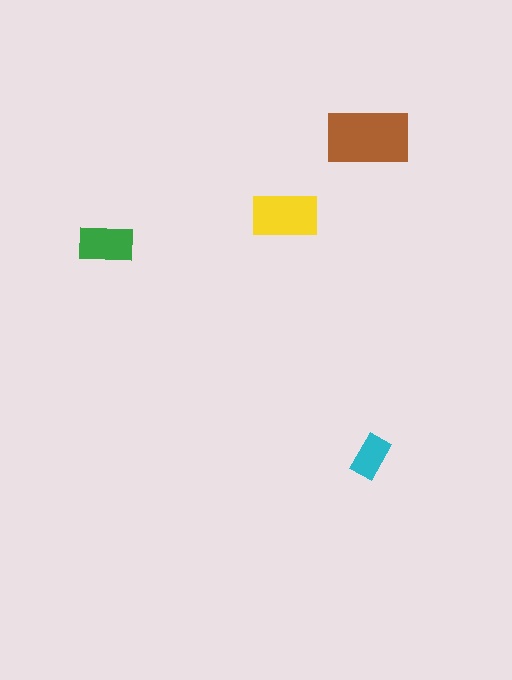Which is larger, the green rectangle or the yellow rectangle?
The yellow one.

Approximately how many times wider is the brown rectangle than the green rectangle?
About 1.5 times wider.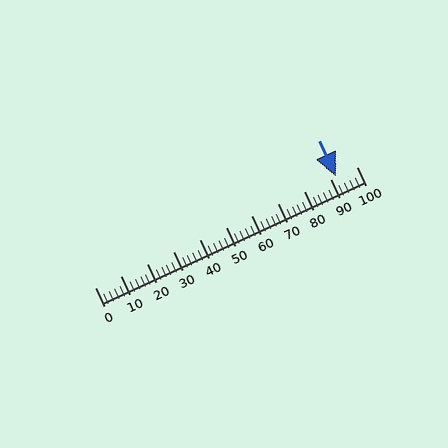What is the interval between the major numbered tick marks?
The major tick marks are spaced 10 units apart.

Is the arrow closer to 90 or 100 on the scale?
The arrow is closer to 90.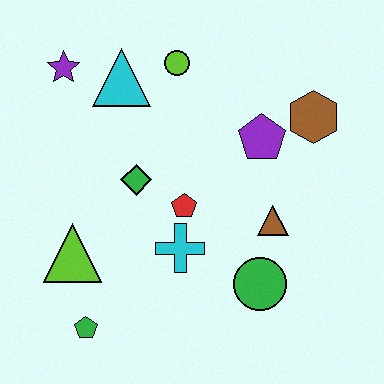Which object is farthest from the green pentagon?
The brown hexagon is farthest from the green pentagon.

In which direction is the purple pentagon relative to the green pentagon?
The purple pentagon is above the green pentagon.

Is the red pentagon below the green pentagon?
No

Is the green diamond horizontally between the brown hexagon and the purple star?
Yes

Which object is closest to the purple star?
The cyan triangle is closest to the purple star.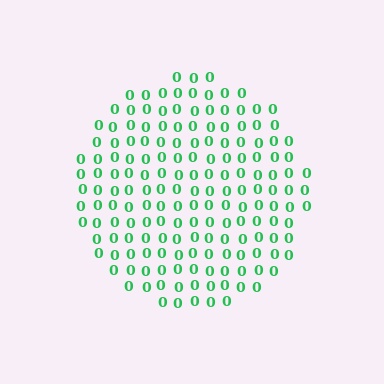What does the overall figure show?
The overall figure shows a circle.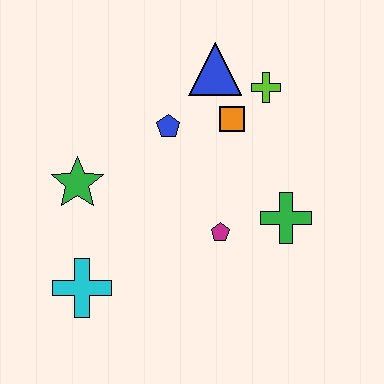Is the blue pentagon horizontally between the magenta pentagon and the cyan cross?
Yes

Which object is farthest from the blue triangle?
The cyan cross is farthest from the blue triangle.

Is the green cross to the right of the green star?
Yes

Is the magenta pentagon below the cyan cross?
No